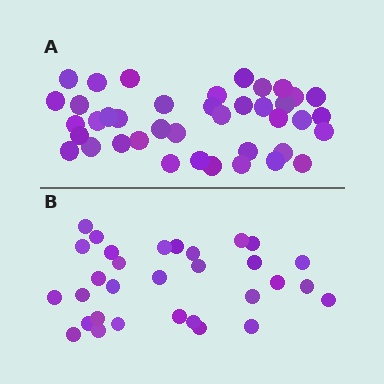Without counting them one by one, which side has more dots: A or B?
Region A (the top region) has more dots.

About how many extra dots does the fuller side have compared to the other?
Region A has roughly 8 or so more dots than region B.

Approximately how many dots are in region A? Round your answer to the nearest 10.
About 40 dots.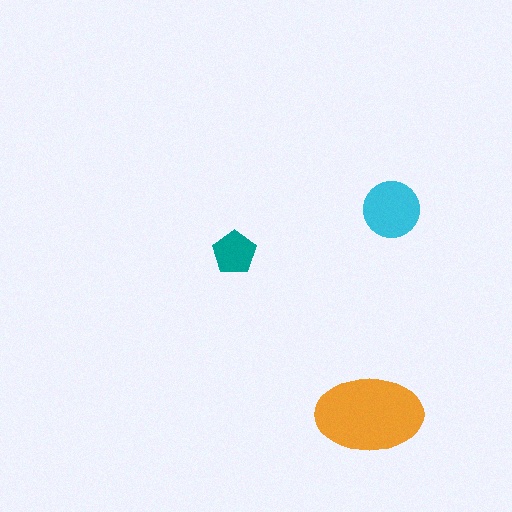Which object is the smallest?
The teal pentagon.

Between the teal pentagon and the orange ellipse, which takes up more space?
The orange ellipse.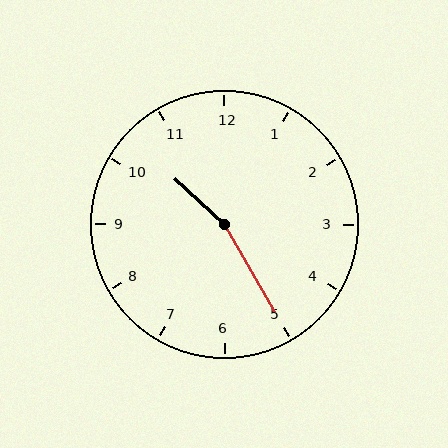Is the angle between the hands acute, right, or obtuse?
It is obtuse.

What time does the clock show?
10:25.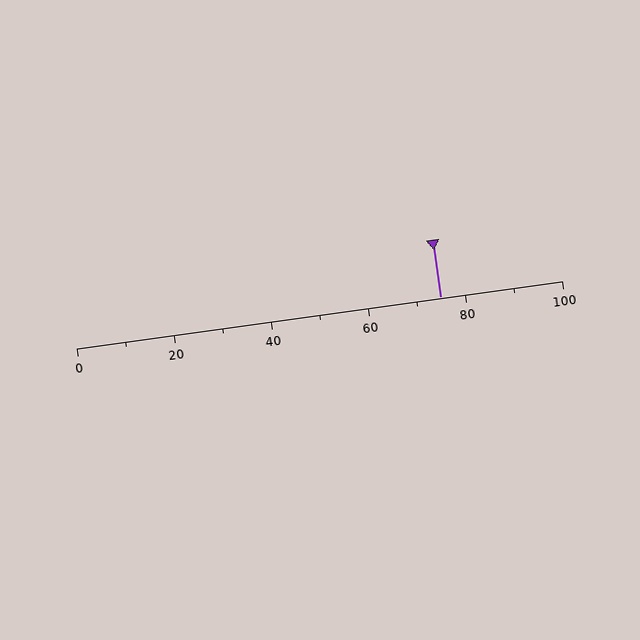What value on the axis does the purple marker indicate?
The marker indicates approximately 75.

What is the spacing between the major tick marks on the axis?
The major ticks are spaced 20 apart.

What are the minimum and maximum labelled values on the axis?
The axis runs from 0 to 100.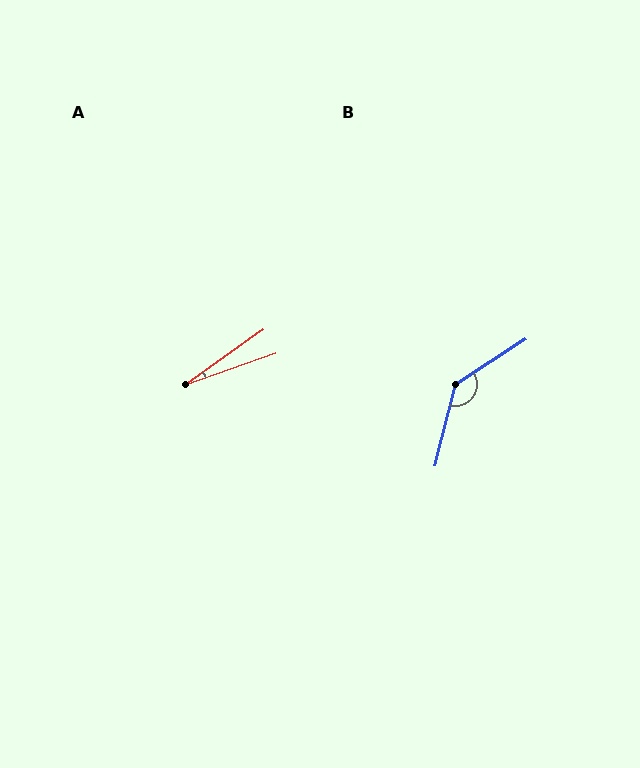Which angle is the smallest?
A, at approximately 16 degrees.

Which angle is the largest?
B, at approximately 137 degrees.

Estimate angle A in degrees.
Approximately 16 degrees.